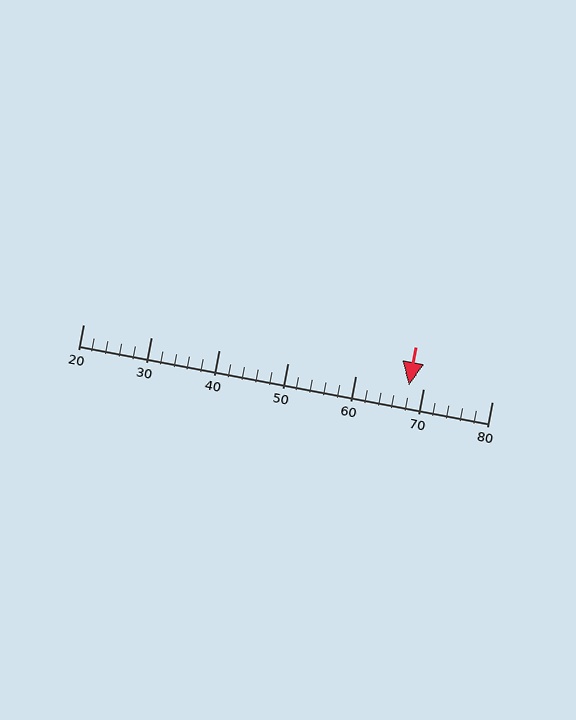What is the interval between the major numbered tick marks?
The major tick marks are spaced 10 units apart.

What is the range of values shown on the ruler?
The ruler shows values from 20 to 80.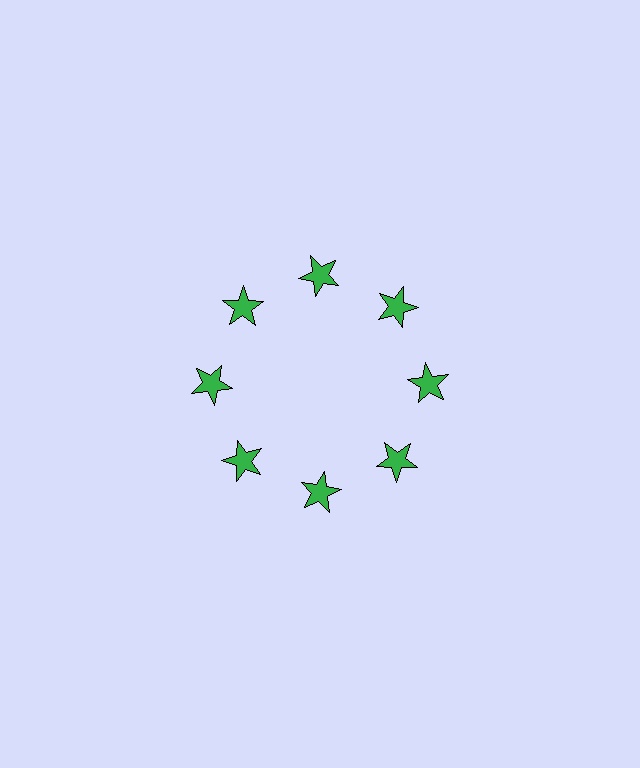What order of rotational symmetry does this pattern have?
This pattern has 8-fold rotational symmetry.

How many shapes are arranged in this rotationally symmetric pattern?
There are 8 shapes, arranged in 8 groups of 1.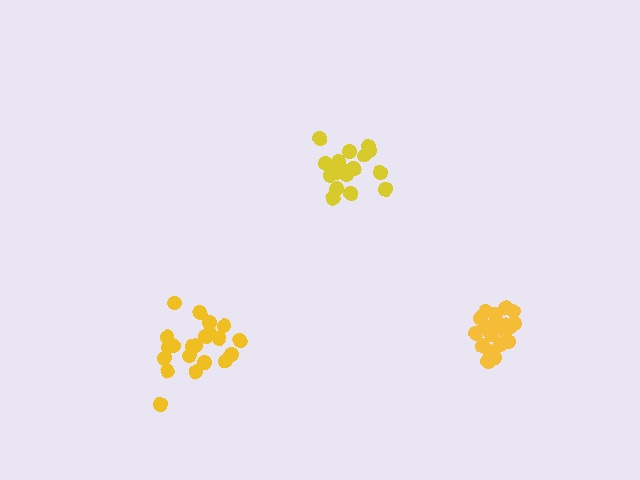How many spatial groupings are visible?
There are 3 spatial groupings.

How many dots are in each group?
Group 1: 21 dots, Group 2: 17 dots, Group 3: 20 dots (58 total).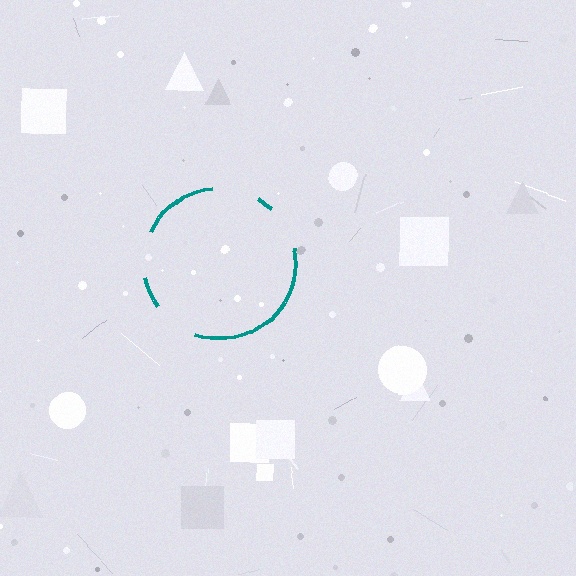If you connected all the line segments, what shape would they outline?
They would outline a circle.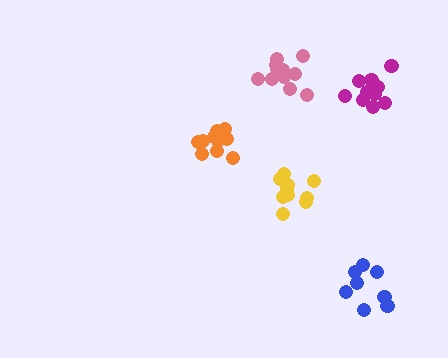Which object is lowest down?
The blue cluster is bottommost.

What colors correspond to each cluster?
The clusters are colored: yellow, magenta, pink, blue, orange.